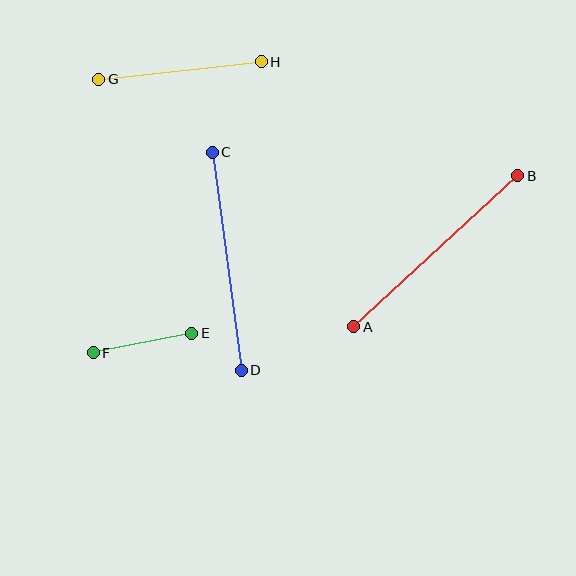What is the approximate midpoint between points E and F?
The midpoint is at approximately (143, 343) pixels.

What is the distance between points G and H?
The distance is approximately 163 pixels.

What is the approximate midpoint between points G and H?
The midpoint is at approximately (180, 70) pixels.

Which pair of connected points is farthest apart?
Points A and B are farthest apart.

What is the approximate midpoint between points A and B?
The midpoint is at approximately (436, 251) pixels.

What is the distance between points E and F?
The distance is approximately 100 pixels.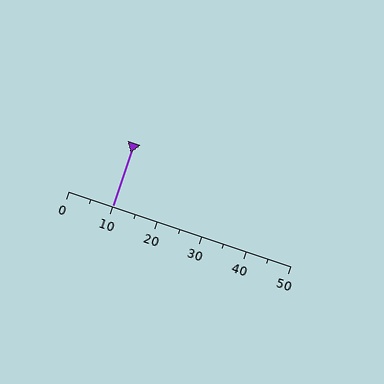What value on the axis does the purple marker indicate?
The marker indicates approximately 10.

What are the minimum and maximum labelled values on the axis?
The axis runs from 0 to 50.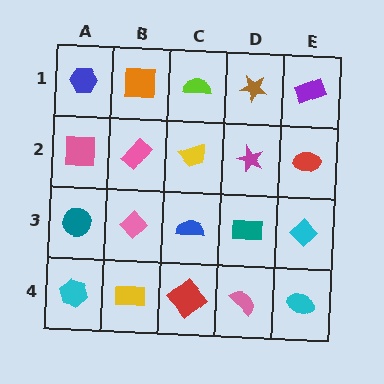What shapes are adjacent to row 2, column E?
A purple rectangle (row 1, column E), a cyan diamond (row 3, column E), a magenta star (row 2, column D).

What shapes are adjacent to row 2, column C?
A lime semicircle (row 1, column C), a blue semicircle (row 3, column C), a pink rectangle (row 2, column B), a magenta star (row 2, column D).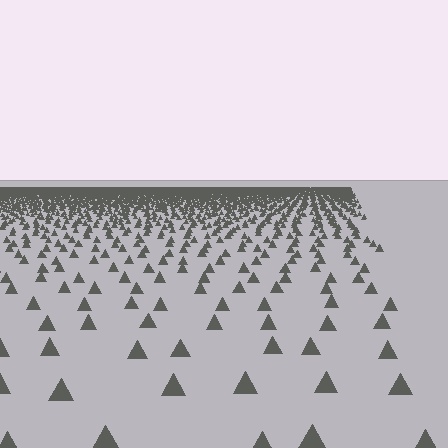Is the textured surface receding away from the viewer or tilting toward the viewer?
The surface is receding away from the viewer. Texture elements get smaller and denser toward the top.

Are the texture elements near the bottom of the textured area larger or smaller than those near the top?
Larger. Near the bottom, elements are closer to the viewer and appear at a bigger on-screen size.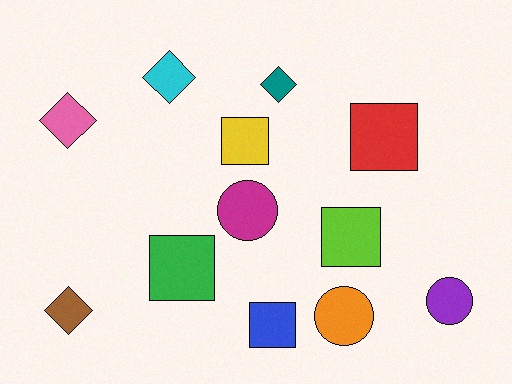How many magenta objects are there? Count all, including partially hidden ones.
There is 1 magenta object.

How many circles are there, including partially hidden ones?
There are 3 circles.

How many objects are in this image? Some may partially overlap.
There are 12 objects.